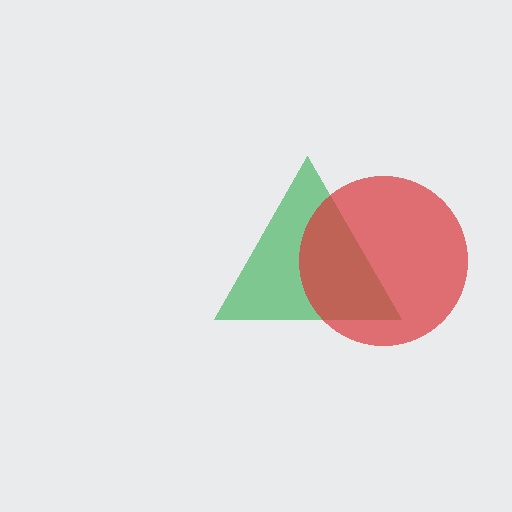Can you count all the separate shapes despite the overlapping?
Yes, there are 2 separate shapes.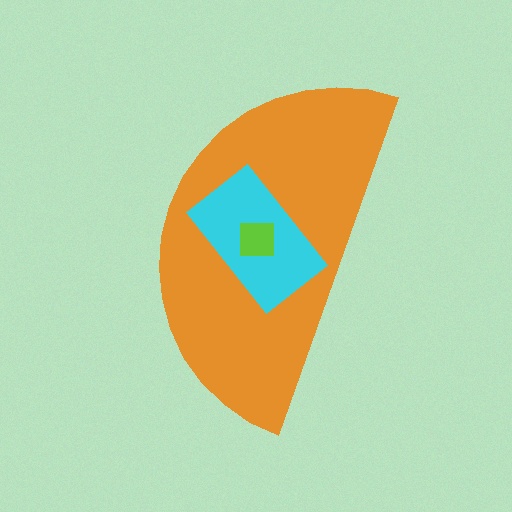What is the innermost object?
The lime square.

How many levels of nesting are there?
3.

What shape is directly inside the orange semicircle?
The cyan rectangle.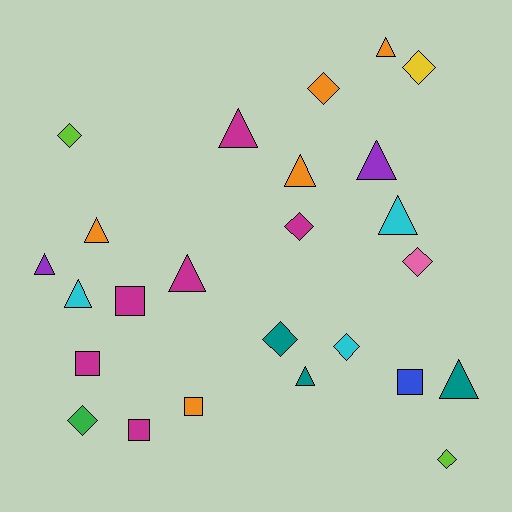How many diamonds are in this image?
There are 9 diamonds.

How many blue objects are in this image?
There is 1 blue object.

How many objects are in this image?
There are 25 objects.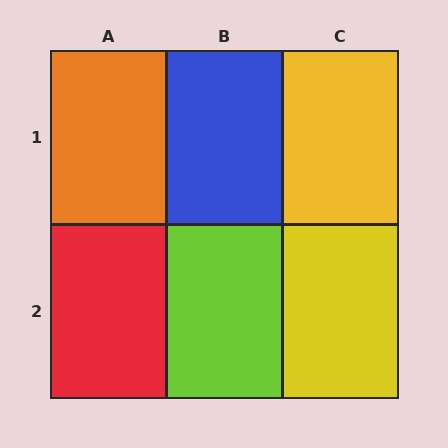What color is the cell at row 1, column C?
Yellow.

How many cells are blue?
1 cell is blue.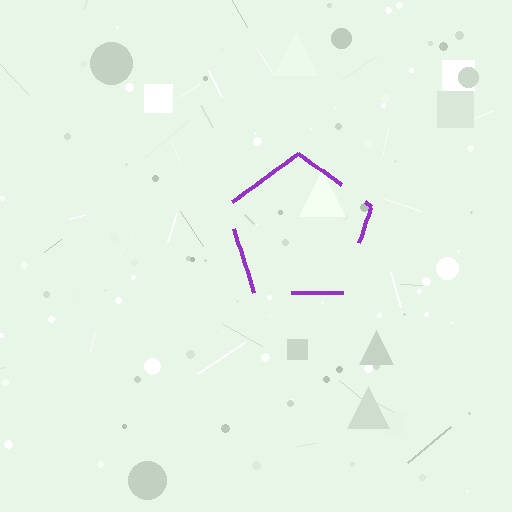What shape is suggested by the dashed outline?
The dashed outline suggests a pentagon.